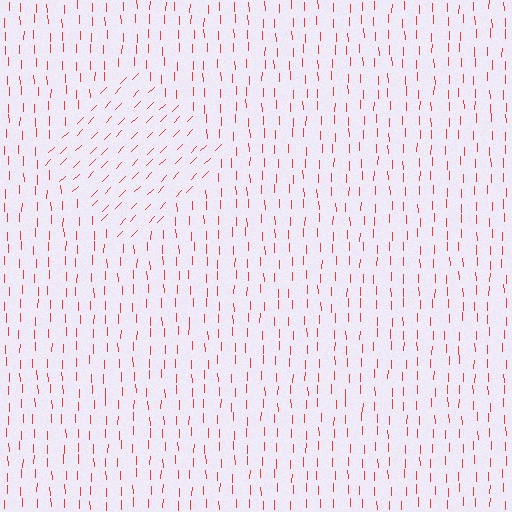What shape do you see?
I see a diamond.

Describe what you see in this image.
The image is filled with small red line segments. A diamond region in the image has lines oriented differently from the surrounding lines, creating a visible texture boundary.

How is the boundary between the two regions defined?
The boundary is defined purely by a change in line orientation (approximately 45 degrees difference). All lines are the same color and thickness.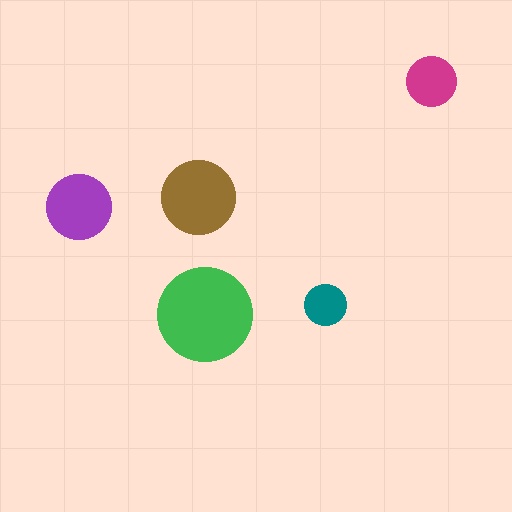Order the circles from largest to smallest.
the green one, the brown one, the purple one, the magenta one, the teal one.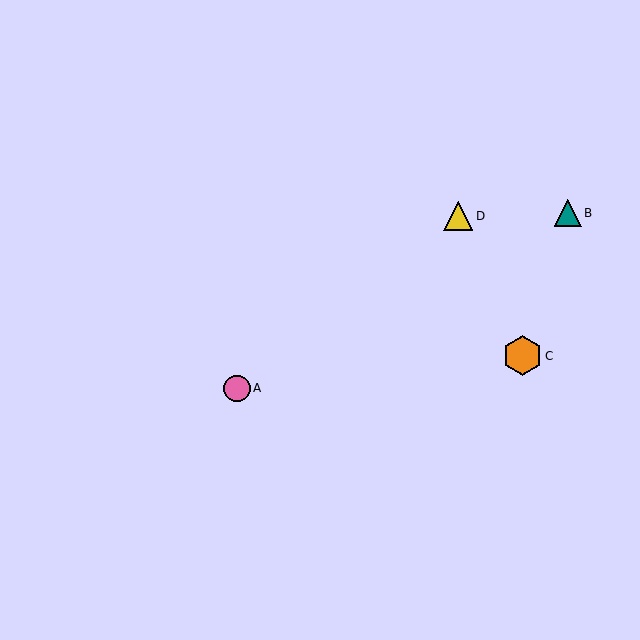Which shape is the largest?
The orange hexagon (labeled C) is the largest.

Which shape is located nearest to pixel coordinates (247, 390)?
The pink circle (labeled A) at (237, 388) is nearest to that location.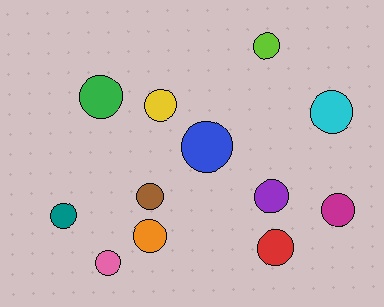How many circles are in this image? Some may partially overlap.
There are 12 circles.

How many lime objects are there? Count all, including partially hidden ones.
There is 1 lime object.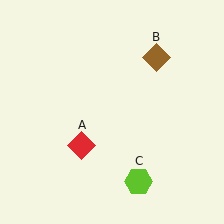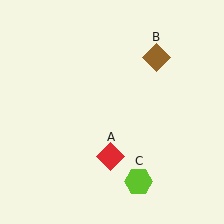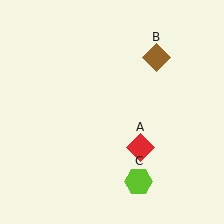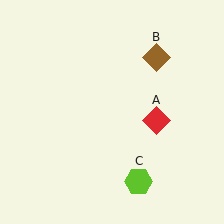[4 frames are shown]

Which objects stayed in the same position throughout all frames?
Brown diamond (object B) and lime hexagon (object C) remained stationary.